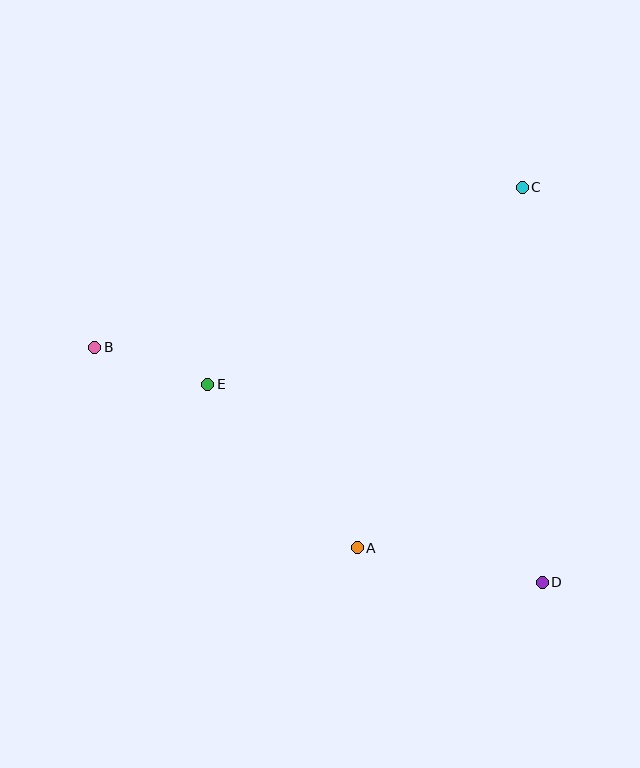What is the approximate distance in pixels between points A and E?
The distance between A and E is approximately 222 pixels.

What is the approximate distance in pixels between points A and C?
The distance between A and C is approximately 397 pixels.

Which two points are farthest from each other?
Points B and D are farthest from each other.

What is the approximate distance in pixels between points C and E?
The distance between C and E is approximately 371 pixels.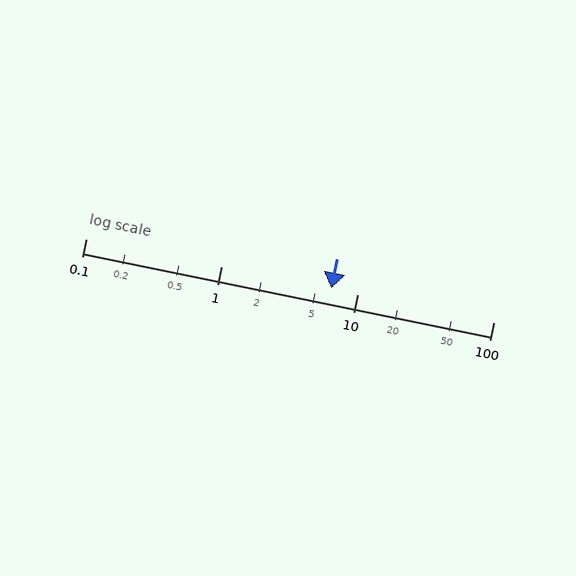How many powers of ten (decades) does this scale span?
The scale spans 3 decades, from 0.1 to 100.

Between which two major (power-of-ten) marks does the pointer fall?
The pointer is between 1 and 10.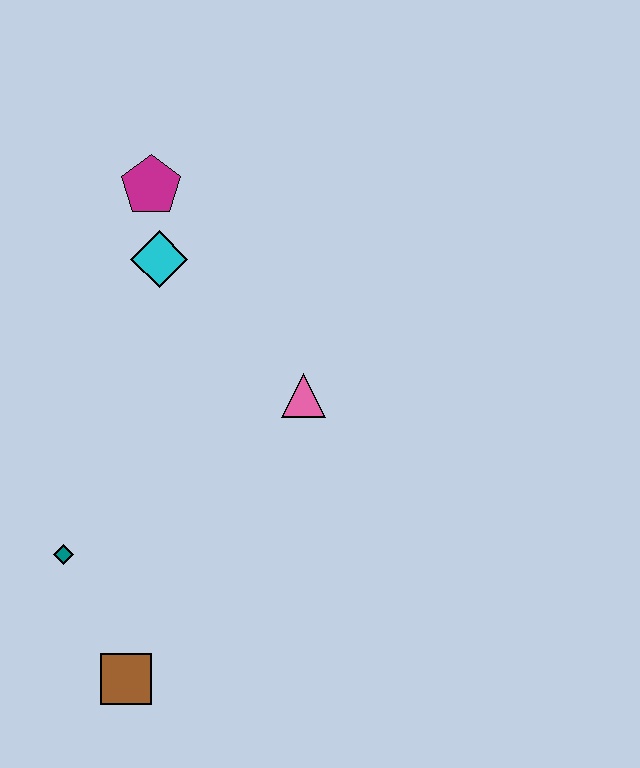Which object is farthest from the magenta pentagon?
The brown square is farthest from the magenta pentagon.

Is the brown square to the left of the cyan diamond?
Yes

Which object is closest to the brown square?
The teal diamond is closest to the brown square.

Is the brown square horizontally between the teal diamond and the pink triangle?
Yes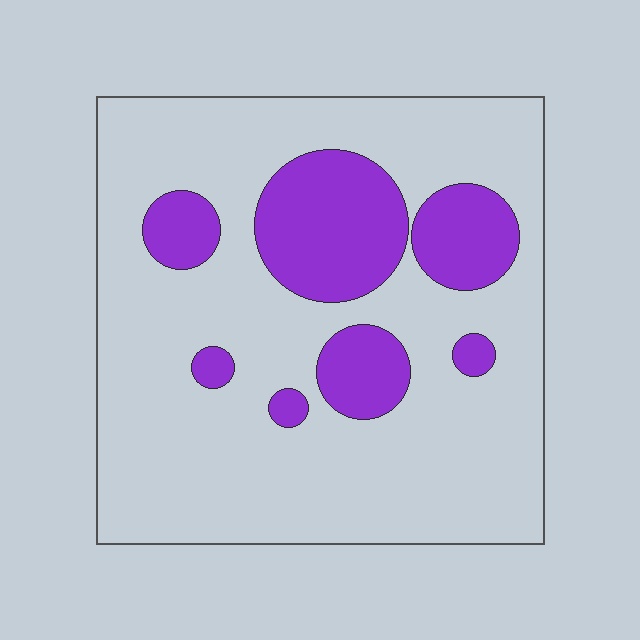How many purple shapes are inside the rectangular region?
7.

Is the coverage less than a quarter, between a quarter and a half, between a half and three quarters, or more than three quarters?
Less than a quarter.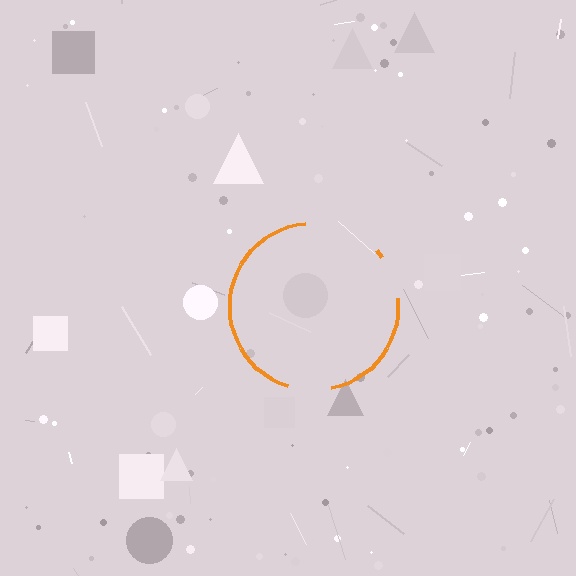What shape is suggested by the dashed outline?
The dashed outline suggests a circle.